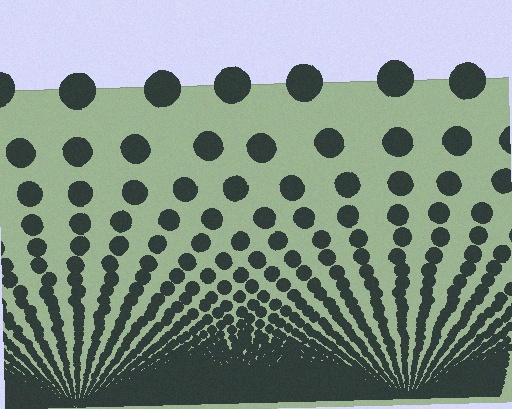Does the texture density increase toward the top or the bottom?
Density increases toward the bottom.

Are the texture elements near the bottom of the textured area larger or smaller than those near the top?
Smaller. The gradient is inverted — elements near the bottom are smaller and denser.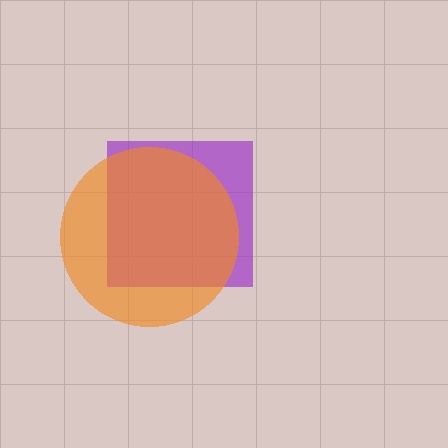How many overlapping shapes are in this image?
There are 2 overlapping shapes in the image.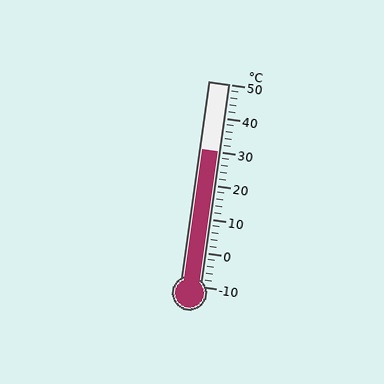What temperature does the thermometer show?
The thermometer shows approximately 30°C.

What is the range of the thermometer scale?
The thermometer scale ranges from -10°C to 50°C.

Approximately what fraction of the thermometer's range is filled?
The thermometer is filled to approximately 65% of its range.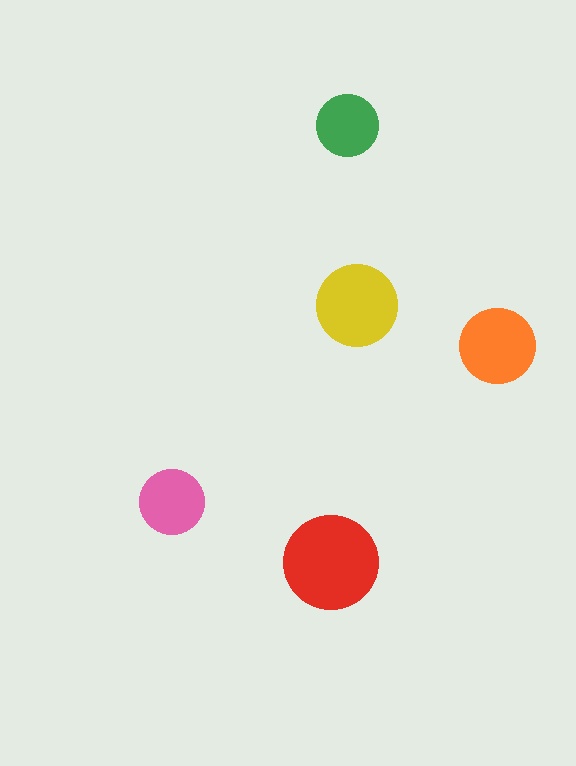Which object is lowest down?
The red circle is bottommost.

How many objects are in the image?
There are 5 objects in the image.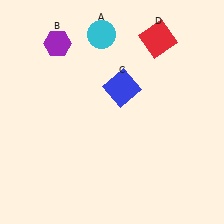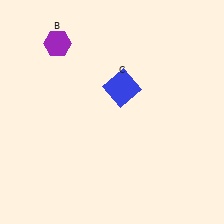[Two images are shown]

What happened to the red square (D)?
The red square (D) was removed in Image 2. It was in the top-right area of Image 1.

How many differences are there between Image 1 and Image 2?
There are 2 differences between the two images.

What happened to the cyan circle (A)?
The cyan circle (A) was removed in Image 2. It was in the top-left area of Image 1.